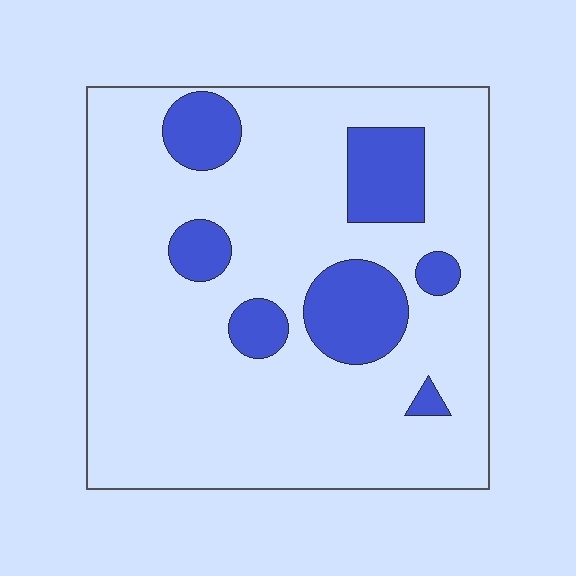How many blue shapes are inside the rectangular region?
7.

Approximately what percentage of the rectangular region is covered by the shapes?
Approximately 20%.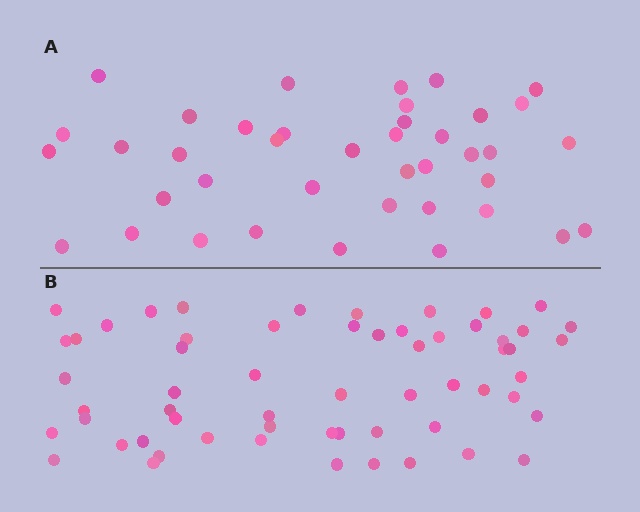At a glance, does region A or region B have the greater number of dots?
Region B (the bottom region) has more dots.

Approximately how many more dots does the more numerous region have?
Region B has approximately 20 more dots than region A.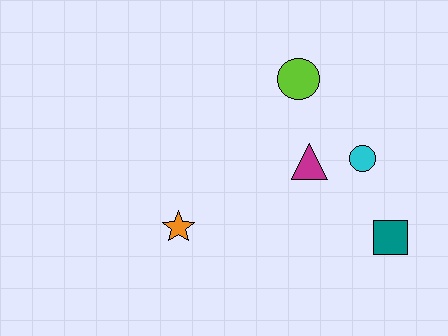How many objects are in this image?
There are 5 objects.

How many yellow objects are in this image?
There are no yellow objects.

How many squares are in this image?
There is 1 square.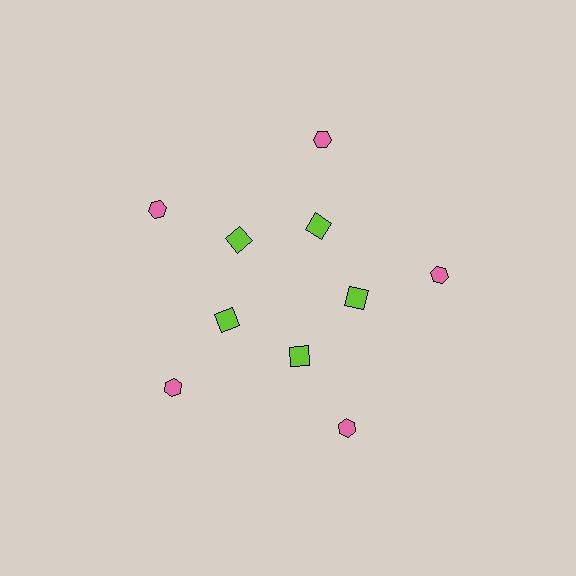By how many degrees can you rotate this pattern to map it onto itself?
The pattern maps onto itself every 72 degrees of rotation.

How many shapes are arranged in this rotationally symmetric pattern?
There are 10 shapes, arranged in 5 groups of 2.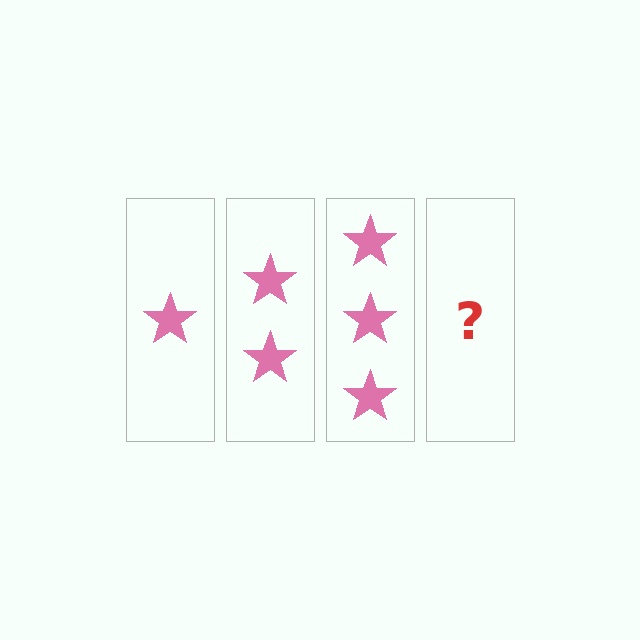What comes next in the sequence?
The next element should be 4 stars.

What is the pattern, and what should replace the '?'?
The pattern is that each step adds one more star. The '?' should be 4 stars.